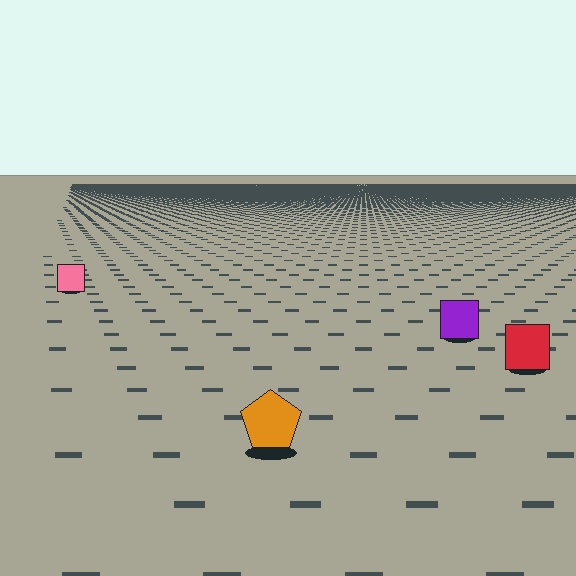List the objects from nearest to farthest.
From nearest to farthest: the orange pentagon, the red square, the purple square, the pink square.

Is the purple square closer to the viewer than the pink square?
Yes. The purple square is closer — you can tell from the texture gradient: the ground texture is coarser near it.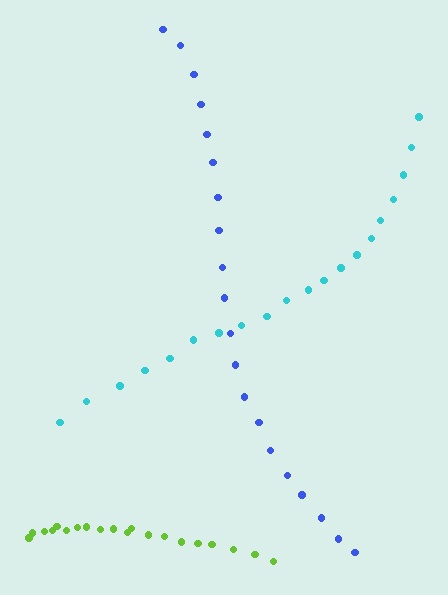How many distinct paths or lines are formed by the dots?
There are 3 distinct paths.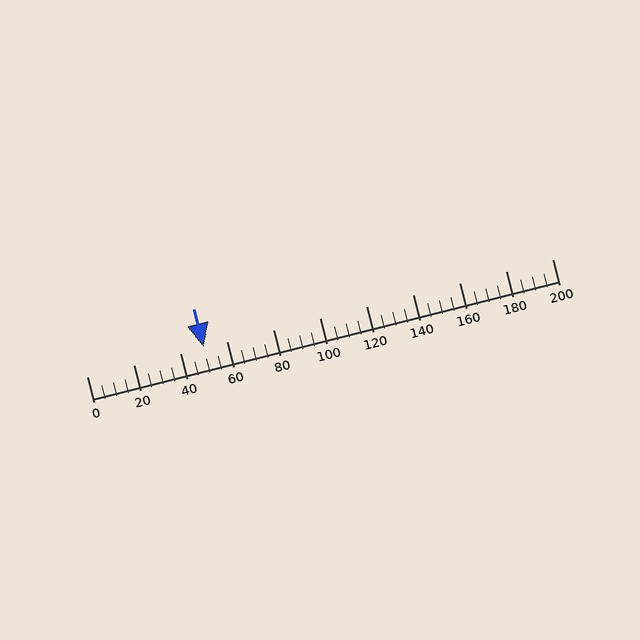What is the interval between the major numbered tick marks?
The major tick marks are spaced 20 units apart.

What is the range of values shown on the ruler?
The ruler shows values from 0 to 200.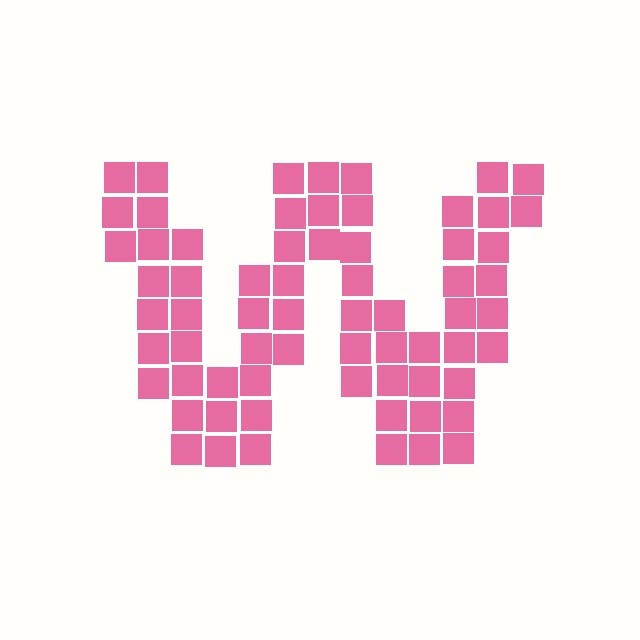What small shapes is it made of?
It is made of small squares.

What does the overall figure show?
The overall figure shows the letter W.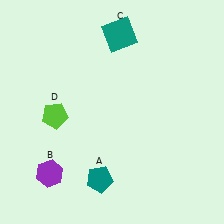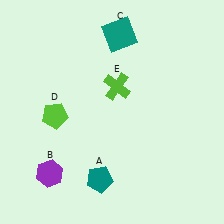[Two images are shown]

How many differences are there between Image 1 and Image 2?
There is 1 difference between the two images.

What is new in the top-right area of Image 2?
A lime cross (E) was added in the top-right area of Image 2.